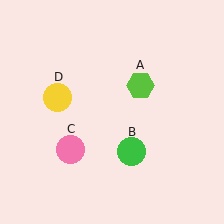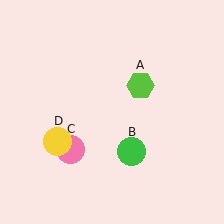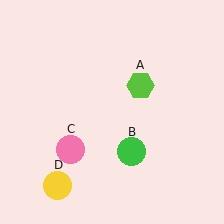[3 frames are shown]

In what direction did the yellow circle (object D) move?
The yellow circle (object D) moved down.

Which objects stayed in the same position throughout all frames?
Lime hexagon (object A) and green circle (object B) and pink circle (object C) remained stationary.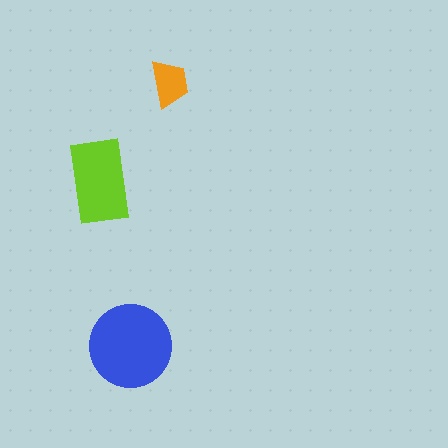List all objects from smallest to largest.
The orange trapezoid, the lime rectangle, the blue circle.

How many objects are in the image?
There are 3 objects in the image.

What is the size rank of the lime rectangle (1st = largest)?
2nd.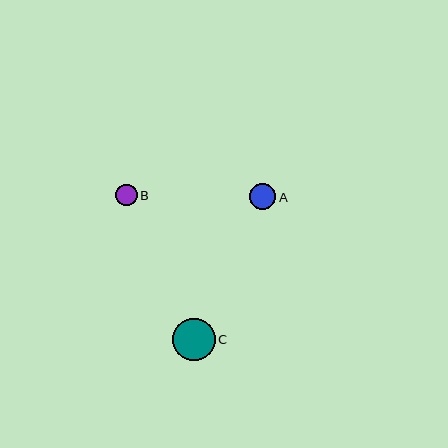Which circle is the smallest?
Circle B is the smallest with a size of approximately 21 pixels.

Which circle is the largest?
Circle C is the largest with a size of approximately 42 pixels.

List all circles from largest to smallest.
From largest to smallest: C, A, B.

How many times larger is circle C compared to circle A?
Circle C is approximately 1.6 times the size of circle A.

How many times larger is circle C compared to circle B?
Circle C is approximately 2.0 times the size of circle B.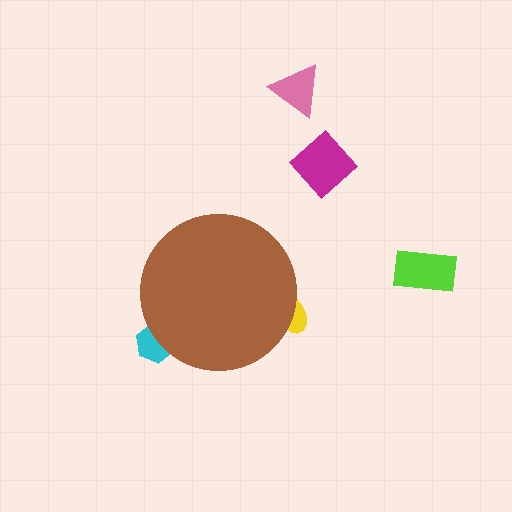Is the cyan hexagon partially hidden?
Yes, the cyan hexagon is partially hidden behind the brown circle.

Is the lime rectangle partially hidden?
No, the lime rectangle is fully visible.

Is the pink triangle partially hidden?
No, the pink triangle is fully visible.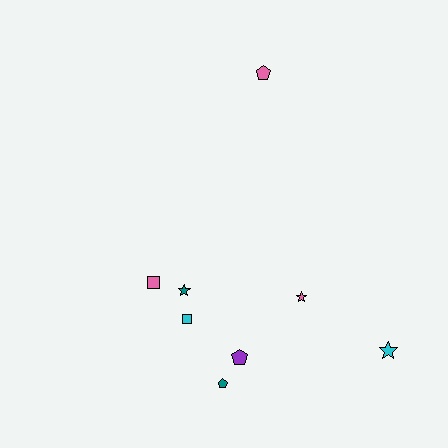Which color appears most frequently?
Pink, with 3 objects.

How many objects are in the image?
There are 8 objects.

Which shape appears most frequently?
Pentagon, with 3 objects.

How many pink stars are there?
There is 1 pink star.